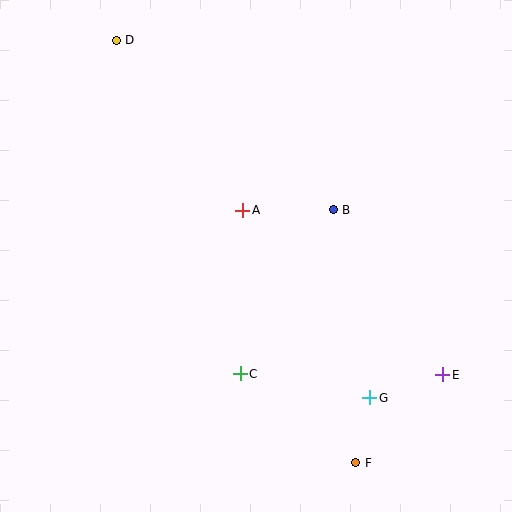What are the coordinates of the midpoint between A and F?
The midpoint between A and F is at (299, 336).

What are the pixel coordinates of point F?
Point F is at (356, 463).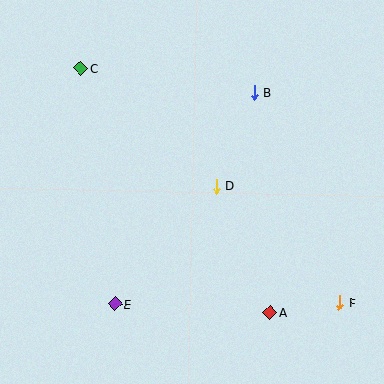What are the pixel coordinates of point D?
Point D is at (217, 186).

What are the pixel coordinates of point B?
Point B is at (255, 92).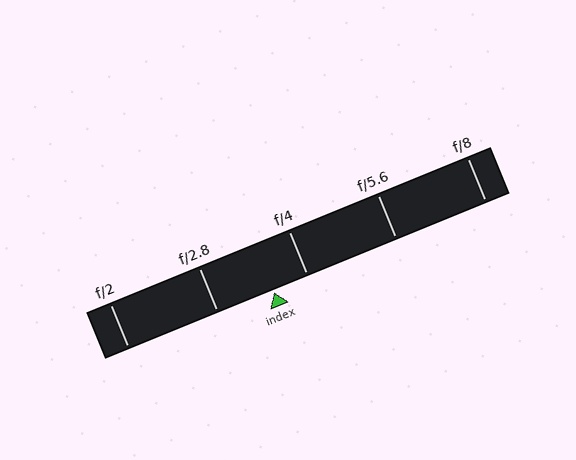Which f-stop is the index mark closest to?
The index mark is closest to f/4.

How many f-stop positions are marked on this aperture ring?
There are 5 f-stop positions marked.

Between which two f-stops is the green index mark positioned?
The index mark is between f/2.8 and f/4.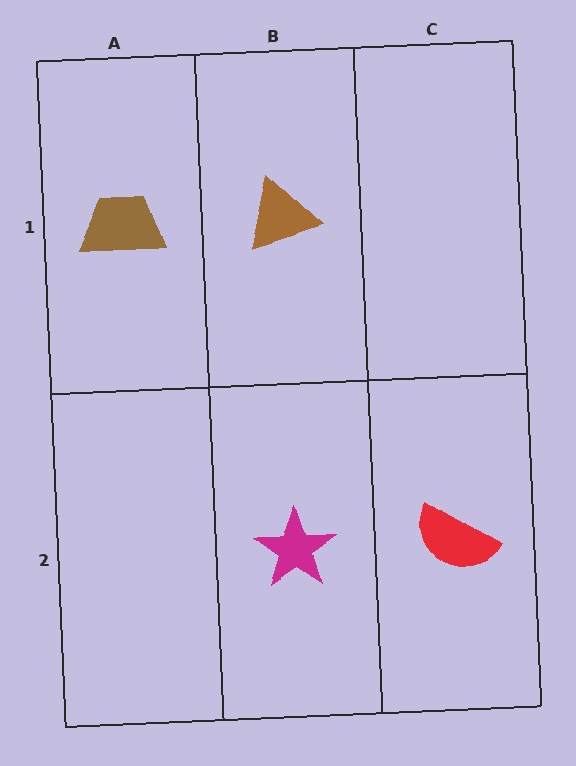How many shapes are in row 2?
2 shapes.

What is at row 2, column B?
A magenta star.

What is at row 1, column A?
A brown trapezoid.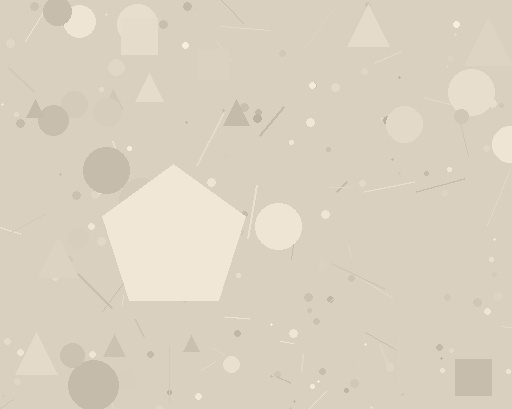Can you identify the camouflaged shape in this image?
The camouflaged shape is a pentagon.